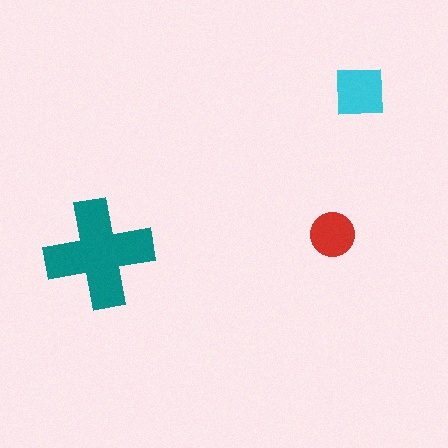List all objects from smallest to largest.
The red circle, the cyan square, the teal cross.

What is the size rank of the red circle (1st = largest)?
3rd.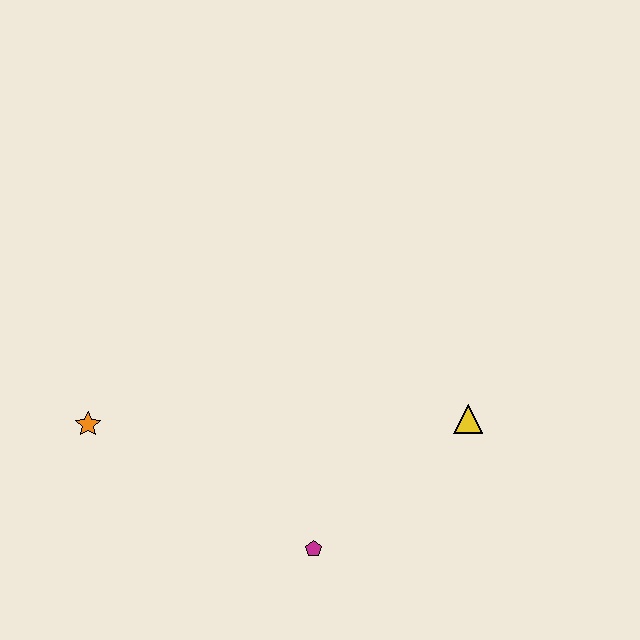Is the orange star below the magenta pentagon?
No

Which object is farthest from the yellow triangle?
The orange star is farthest from the yellow triangle.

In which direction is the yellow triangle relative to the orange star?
The yellow triangle is to the right of the orange star.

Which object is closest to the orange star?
The magenta pentagon is closest to the orange star.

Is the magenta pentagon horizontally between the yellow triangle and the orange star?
Yes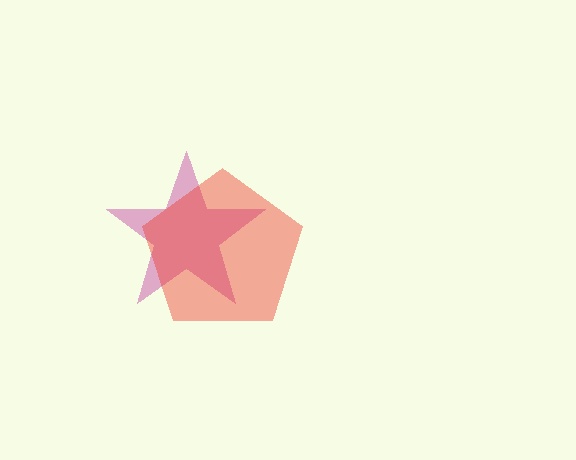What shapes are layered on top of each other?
The layered shapes are: a magenta star, a red pentagon.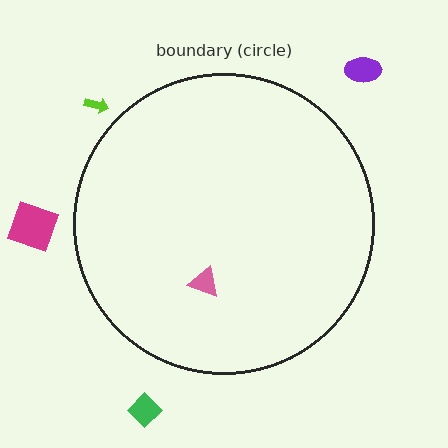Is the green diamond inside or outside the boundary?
Outside.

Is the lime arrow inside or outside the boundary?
Outside.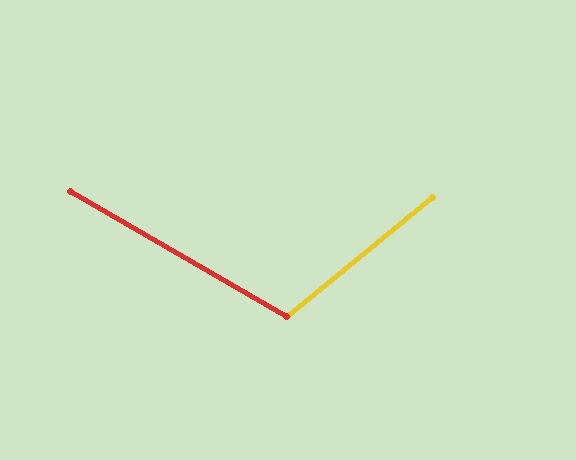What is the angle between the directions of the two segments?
Approximately 69 degrees.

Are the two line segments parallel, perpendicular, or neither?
Neither parallel nor perpendicular — they differ by about 69°.